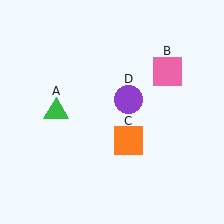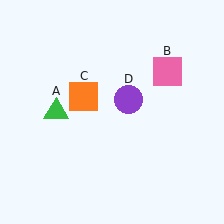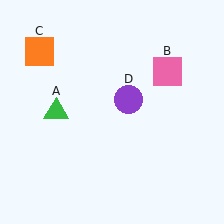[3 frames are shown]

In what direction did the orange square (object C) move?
The orange square (object C) moved up and to the left.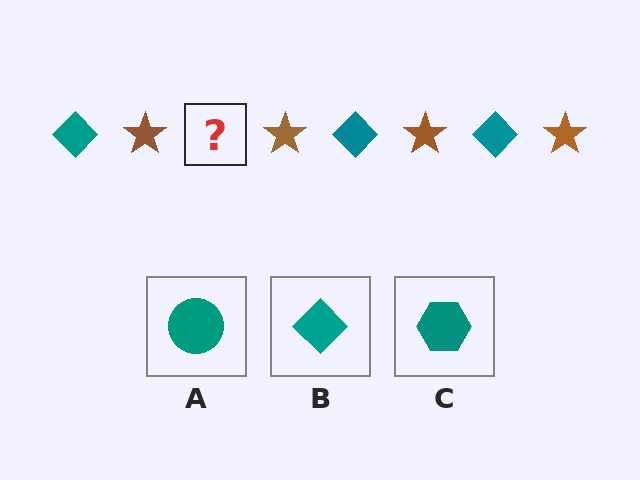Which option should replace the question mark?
Option B.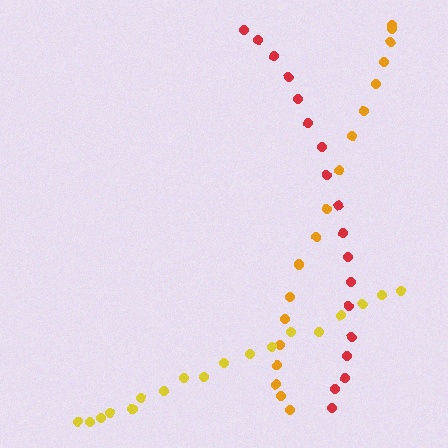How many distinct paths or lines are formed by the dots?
There are 3 distinct paths.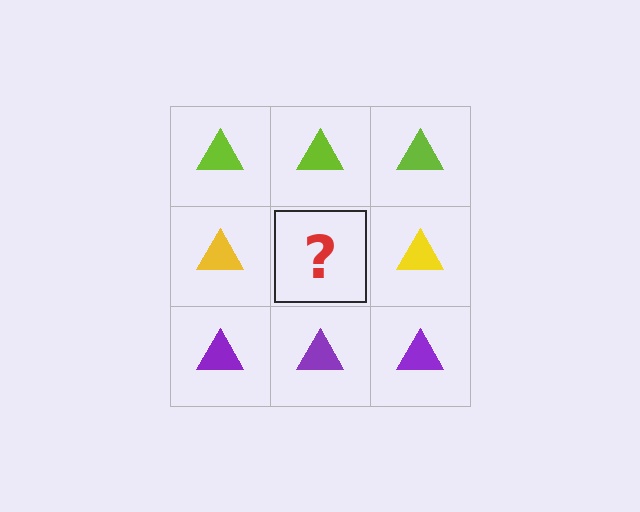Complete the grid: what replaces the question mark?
The question mark should be replaced with a yellow triangle.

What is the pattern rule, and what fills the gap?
The rule is that each row has a consistent color. The gap should be filled with a yellow triangle.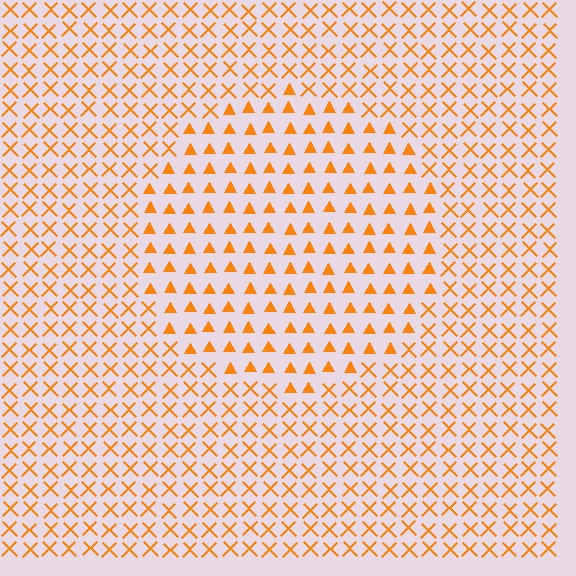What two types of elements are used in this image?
The image uses triangles inside the circle region and X marks outside it.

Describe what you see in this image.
The image is filled with small orange elements arranged in a uniform grid. A circle-shaped region contains triangles, while the surrounding area contains X marks. The boundary is defined purely by the change in element shape.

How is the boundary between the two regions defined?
The boundary is defined by a change in element shape: triangles inside vs. X marks outside. All elements share the same color and spacing.